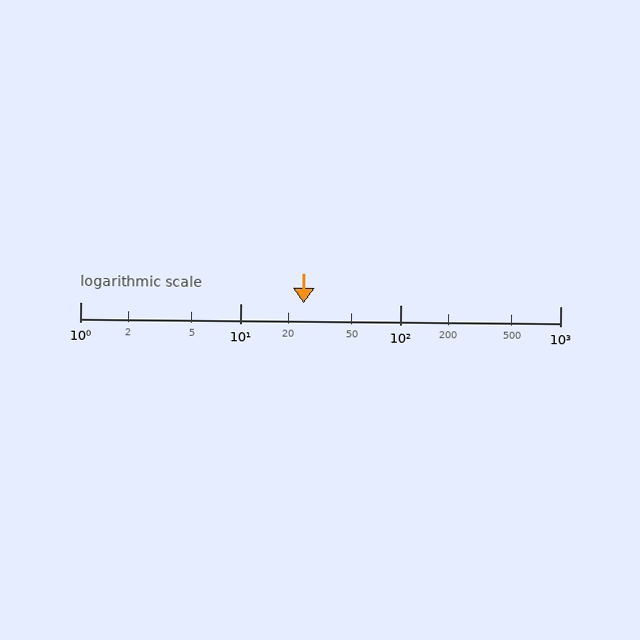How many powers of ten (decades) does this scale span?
The scale spans 3 decades, from 1 to 1000.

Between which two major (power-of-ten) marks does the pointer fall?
The pointer is between 10 and 100.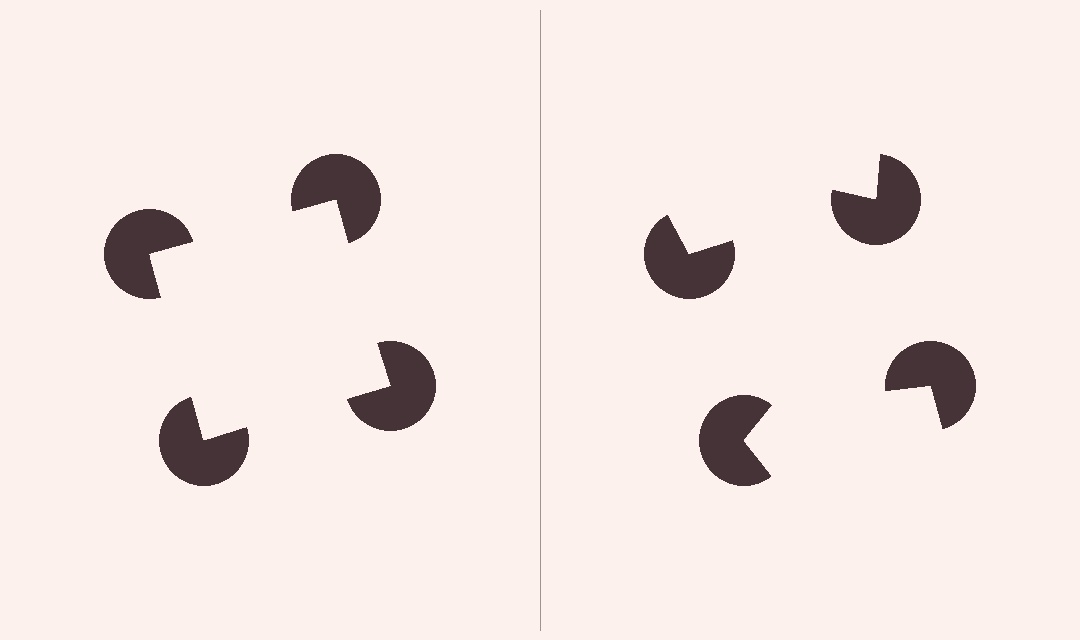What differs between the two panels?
The pac-man discs are positioned identically on both sides; only the wedge orientations differ. On the left they align to a square; on the right they are misaligned.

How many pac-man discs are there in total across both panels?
8 — 4 on each side.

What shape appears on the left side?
An illusory square.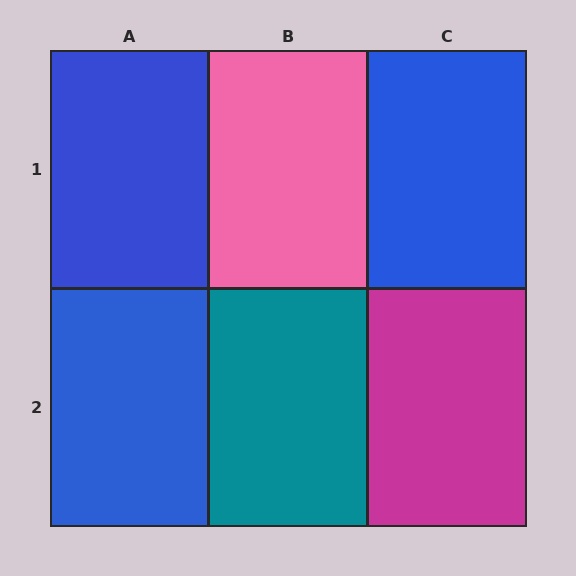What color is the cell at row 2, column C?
Magenta.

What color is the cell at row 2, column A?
Blue.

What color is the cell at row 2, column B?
Teal.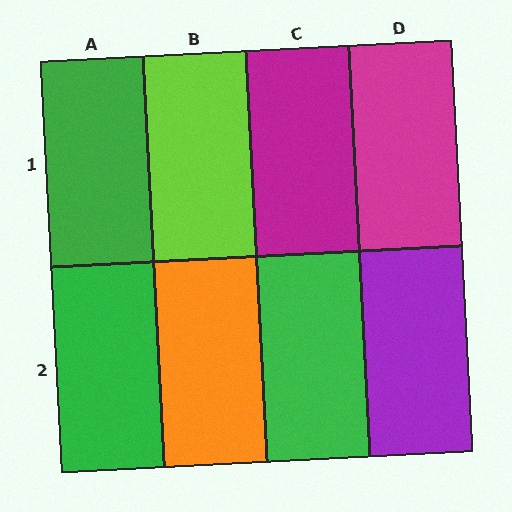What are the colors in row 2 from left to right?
Green, orange, green, purple.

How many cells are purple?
1 cell is purple.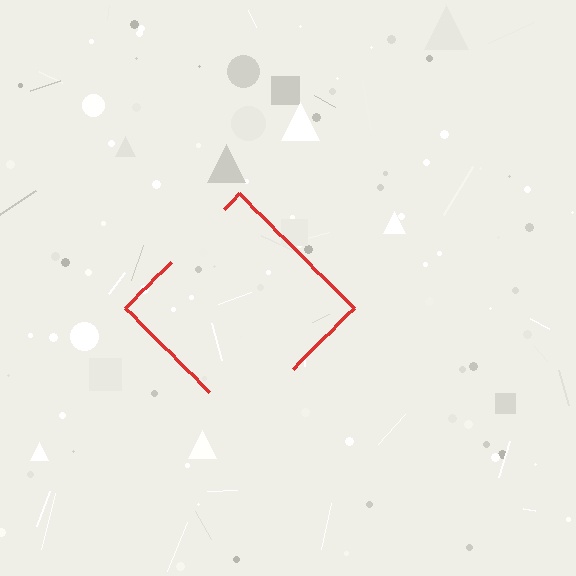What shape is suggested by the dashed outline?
The dashed outline suggests a diamond.